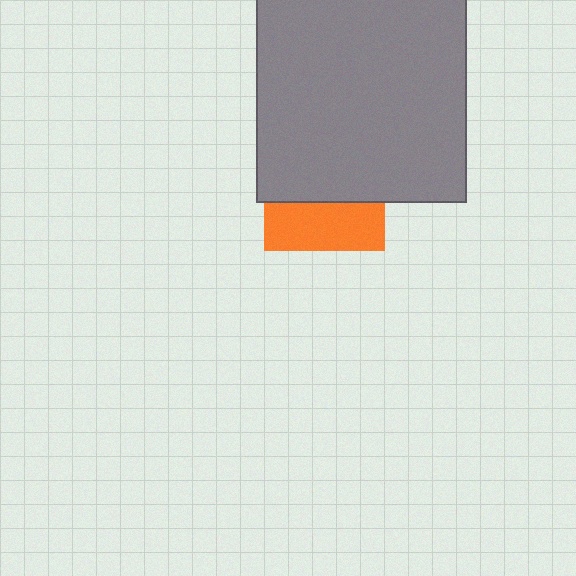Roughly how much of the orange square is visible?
A small part of it is visible (roughly 39%).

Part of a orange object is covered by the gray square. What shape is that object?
It is a square.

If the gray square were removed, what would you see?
You would see the complete orange square.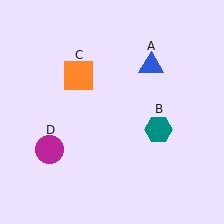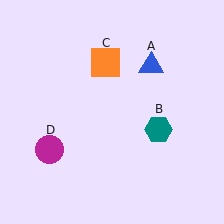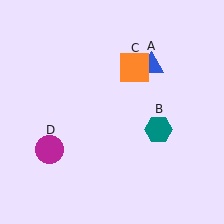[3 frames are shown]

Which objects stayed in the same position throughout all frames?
Blue triangle (object A) and teal hexagon (object B) and magenta circle (object D) remained stationary.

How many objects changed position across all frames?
1 object changed position: orange square (object C).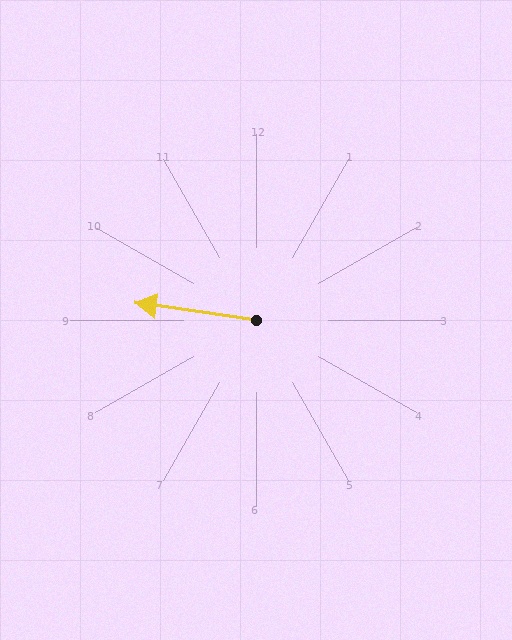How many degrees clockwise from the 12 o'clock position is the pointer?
Approximately 278 degrees.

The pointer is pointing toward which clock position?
Roughly 9 o'clock.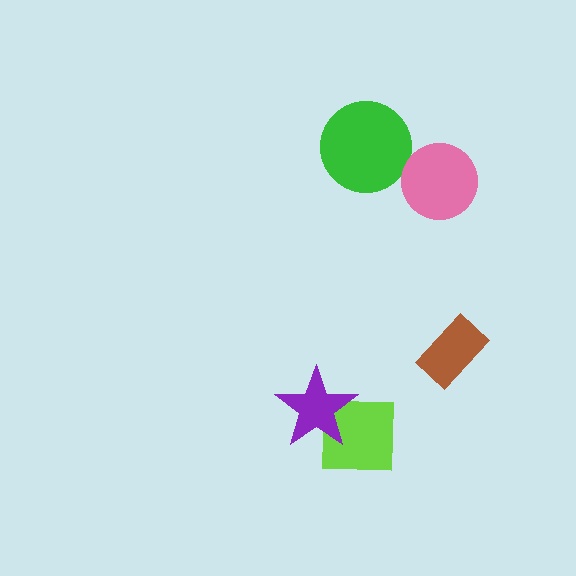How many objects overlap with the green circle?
0 objects overlap with the green circle.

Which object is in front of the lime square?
The purple star is in front of the lime square.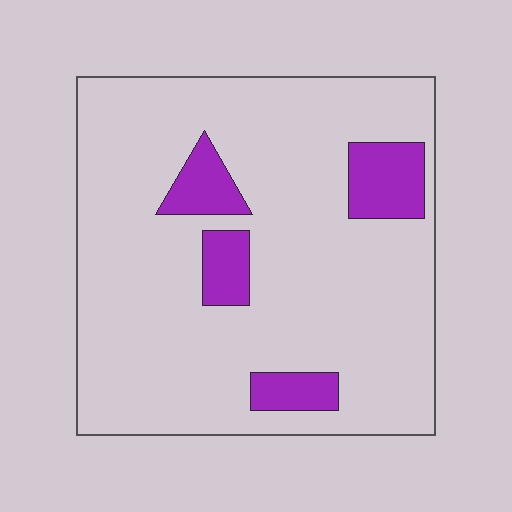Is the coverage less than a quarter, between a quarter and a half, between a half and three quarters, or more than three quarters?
Less than a quarter.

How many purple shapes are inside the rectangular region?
4.